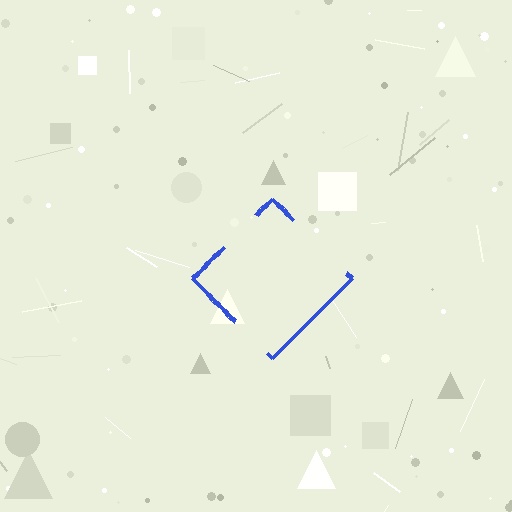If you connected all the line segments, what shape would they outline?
They would outline a diamond.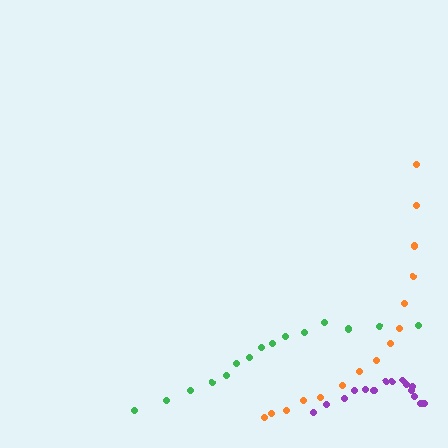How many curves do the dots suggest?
There are 3 distinct paths.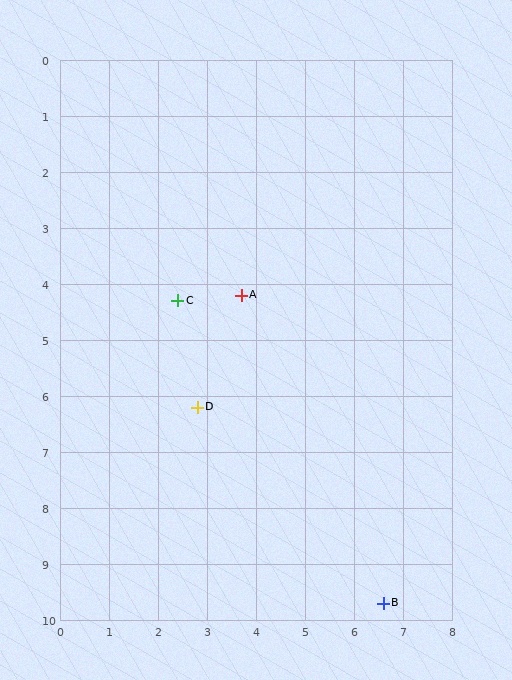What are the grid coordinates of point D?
Point D is at approximately (2.8, 6.2).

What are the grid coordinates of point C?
Point C is at approximately (2.4, 4.3).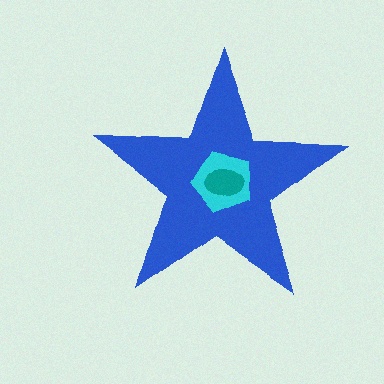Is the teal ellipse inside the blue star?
Yes.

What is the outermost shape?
The blue star.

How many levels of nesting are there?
3.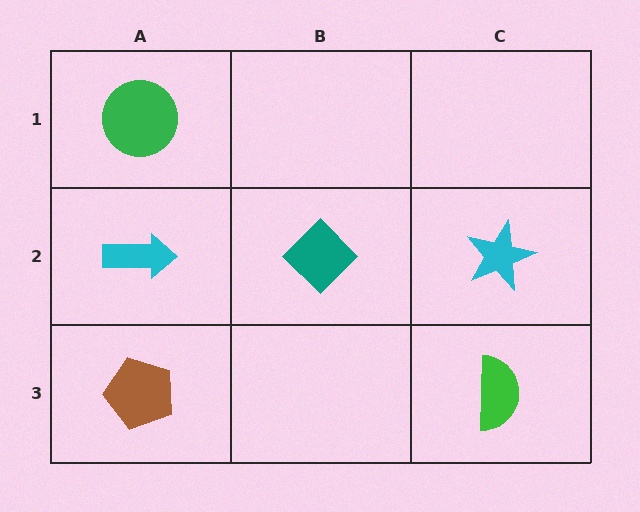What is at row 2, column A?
A cyan arrow.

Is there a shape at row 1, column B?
No, that cell is empty.